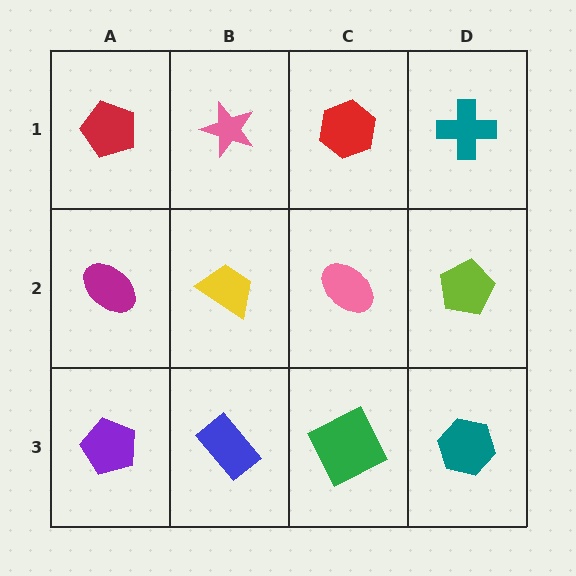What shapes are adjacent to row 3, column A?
A magenta ellipse (row 2, column A), a blue rectangle (row 3, column B).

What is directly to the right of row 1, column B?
A red hexagon.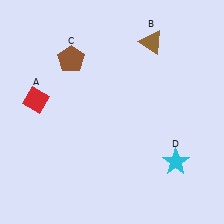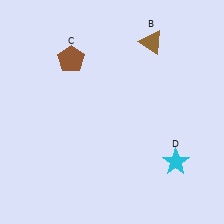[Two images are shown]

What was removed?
The red diamond (A) was removed in Image 2.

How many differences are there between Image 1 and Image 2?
There is 1 difference between the two images.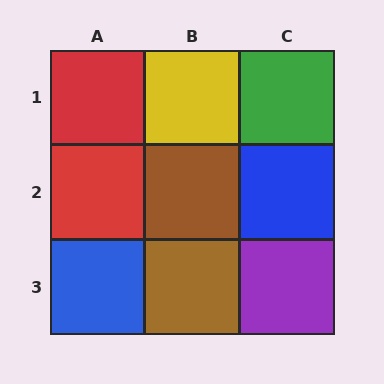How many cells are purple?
1 cell is purple.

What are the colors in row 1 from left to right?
Red, yellow, green.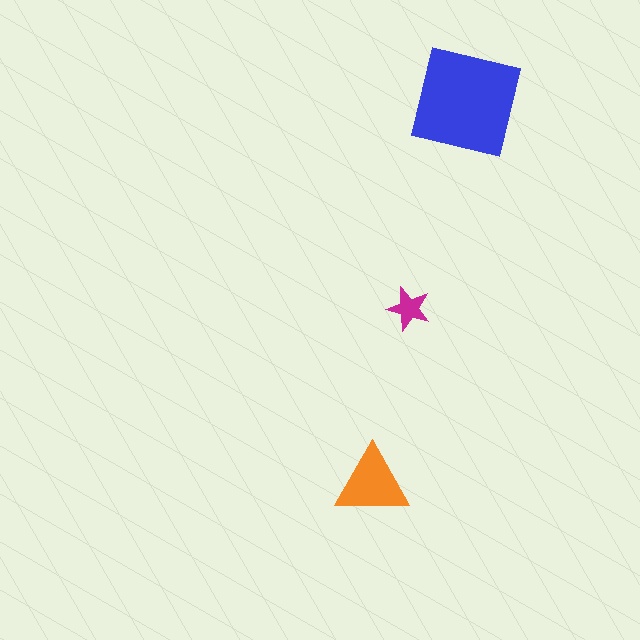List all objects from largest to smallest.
The blue square, the orange triangle, the magenta star.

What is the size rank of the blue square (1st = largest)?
1st.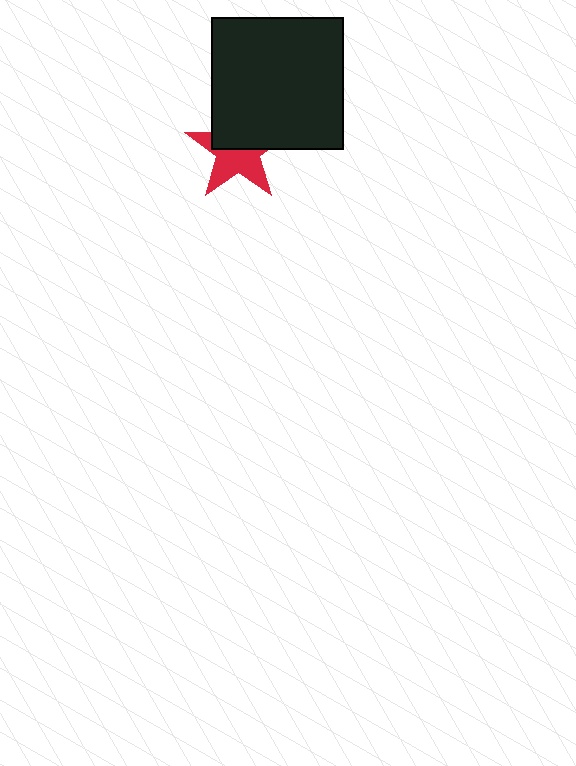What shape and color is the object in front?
The object in front is a black square.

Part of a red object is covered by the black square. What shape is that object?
It is a star.